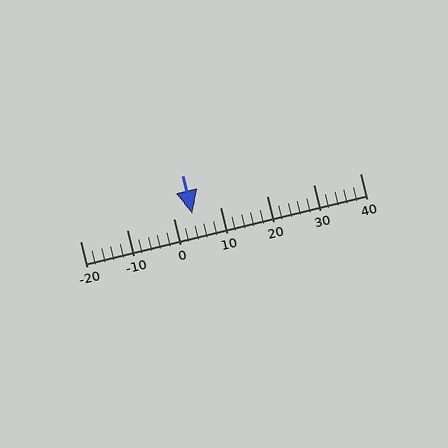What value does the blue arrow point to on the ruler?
The blue arrow points to approximately 4.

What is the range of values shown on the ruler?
The ruler shows values from -20 to 40.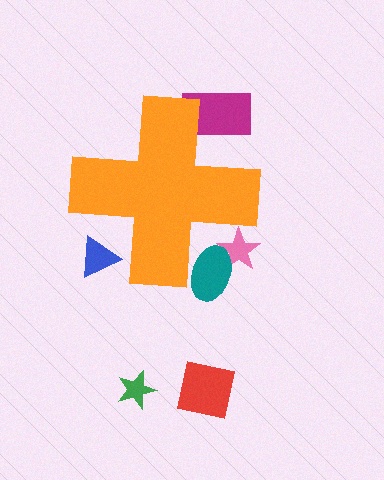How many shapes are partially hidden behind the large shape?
4 shapes are partially hidden.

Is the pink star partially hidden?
Yes, the pink star is partially hidden behind the orange cross.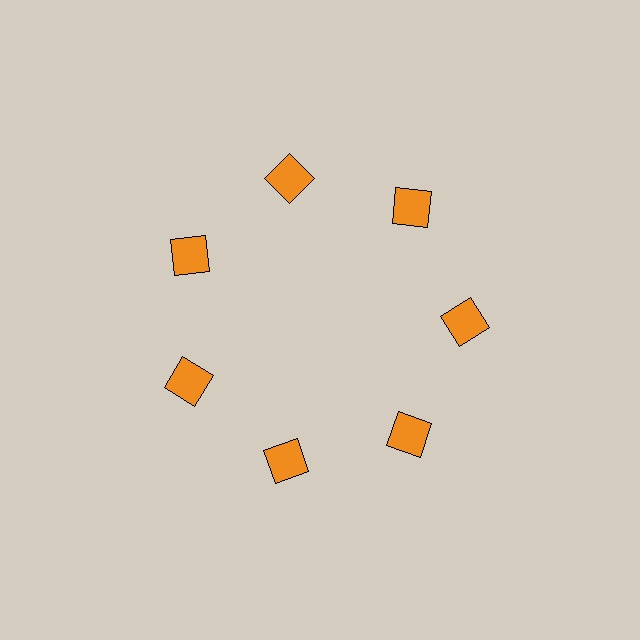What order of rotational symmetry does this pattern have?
This pattern has 7-fold rotational symmetry.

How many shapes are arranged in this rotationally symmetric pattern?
There are 7 shapes, arranged in 7 groups of 1.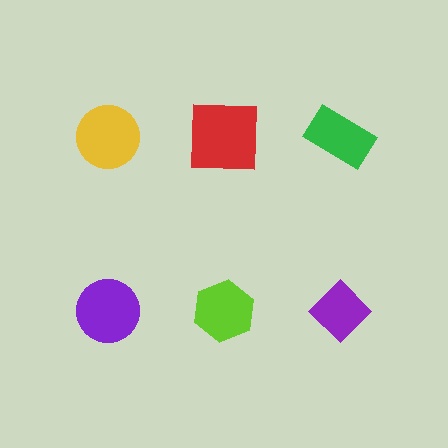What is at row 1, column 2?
A red square.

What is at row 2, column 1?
A purple circle.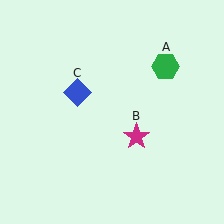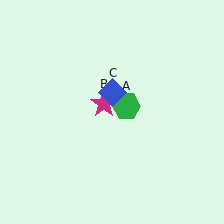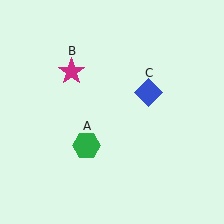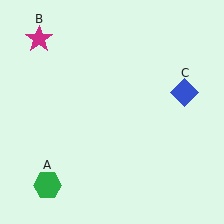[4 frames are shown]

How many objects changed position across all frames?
3 objects changed position: green hexagon (object A), magenta star (object B), blue diamond (object C).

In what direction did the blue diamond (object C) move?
The blue diamond (object C) moved right.